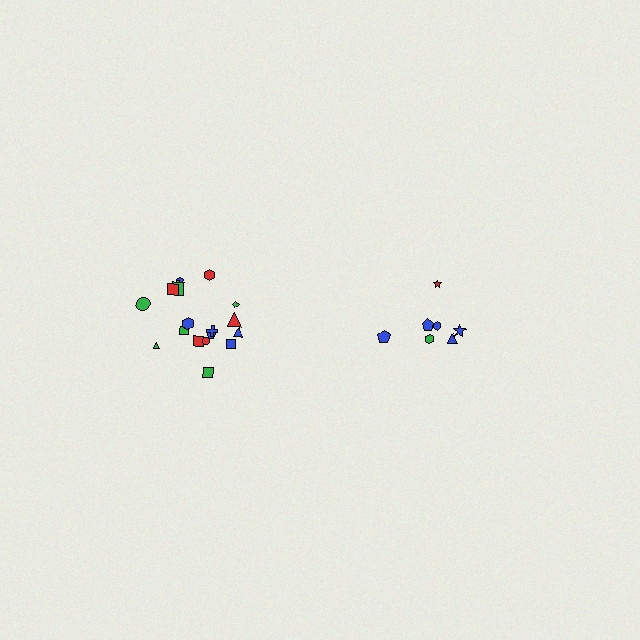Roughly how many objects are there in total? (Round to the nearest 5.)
Roughly 25 objects in total.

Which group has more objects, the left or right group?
The left group.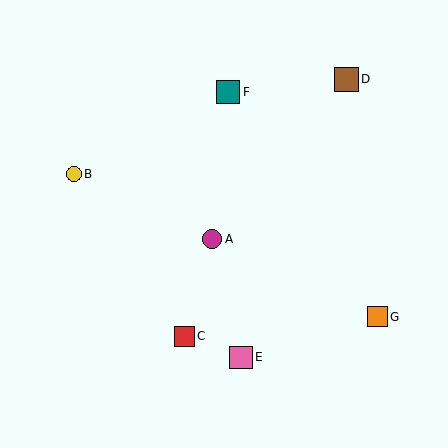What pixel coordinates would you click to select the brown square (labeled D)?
Click at (346, 79) to select the brown square D.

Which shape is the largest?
The brown square (labeled D) is the largest.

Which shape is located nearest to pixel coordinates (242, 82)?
The teal square (labeled F) at (228, 92) is nearest to that location.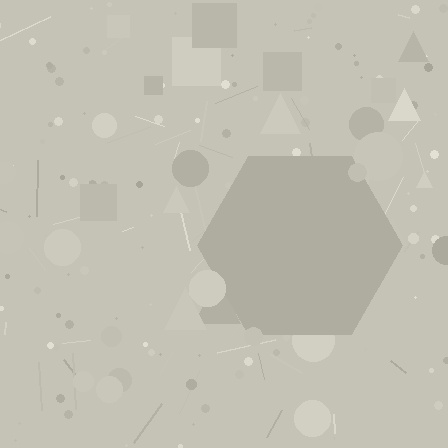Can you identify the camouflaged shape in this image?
The camouflaged shape is a hexagon.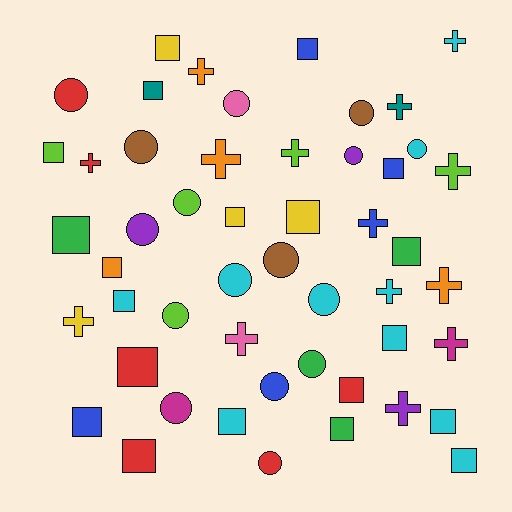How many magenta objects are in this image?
There are 2 magenta objects.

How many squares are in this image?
There are 20 squares.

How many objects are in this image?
There are 50 objects.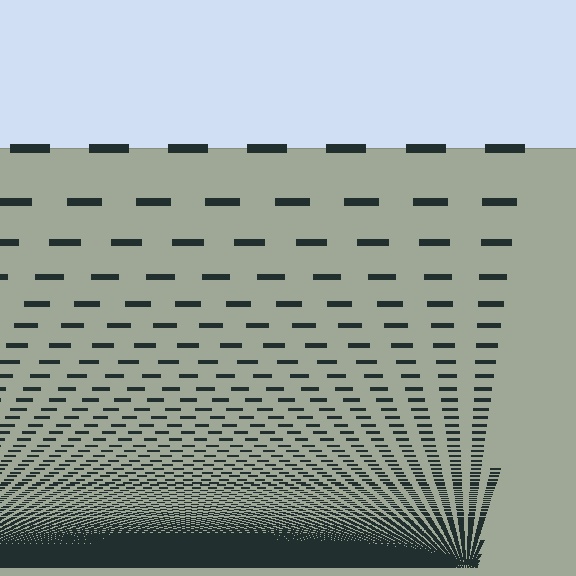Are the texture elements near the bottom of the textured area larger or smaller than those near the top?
Smaller. The gradient is inverted — elements near the bottom are smaller and denser.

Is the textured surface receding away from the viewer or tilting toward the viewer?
The surface appears to tilt toward the viewer. Texture elements get larger and sparser toward the top.